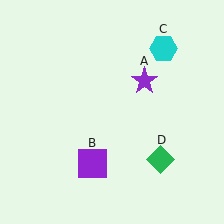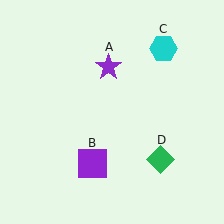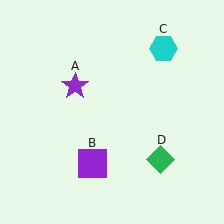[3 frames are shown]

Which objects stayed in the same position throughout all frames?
Purple square (object B) and cyan hexagon (object C) and green diamond (object D) remained stationary.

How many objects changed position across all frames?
1 object changed position: purple star (object A).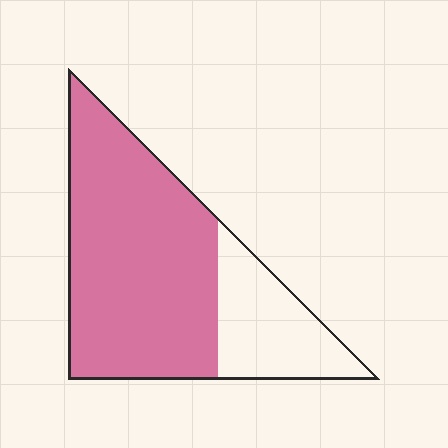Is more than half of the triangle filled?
Yes.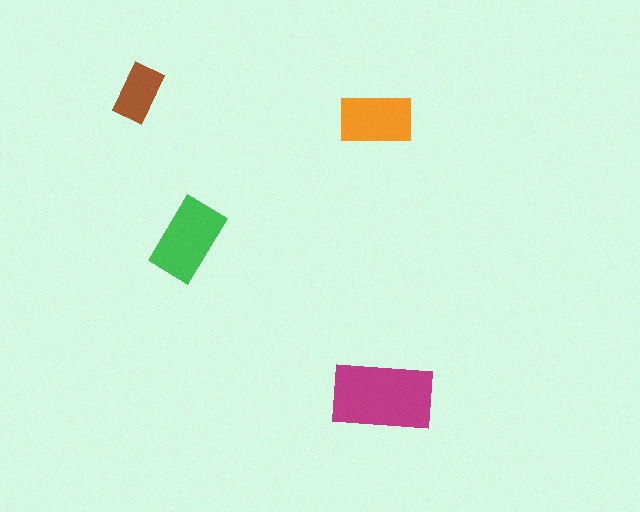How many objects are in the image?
There are 4 objects in the image.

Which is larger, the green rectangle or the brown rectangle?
The green one.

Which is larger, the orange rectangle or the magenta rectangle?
The magenta one.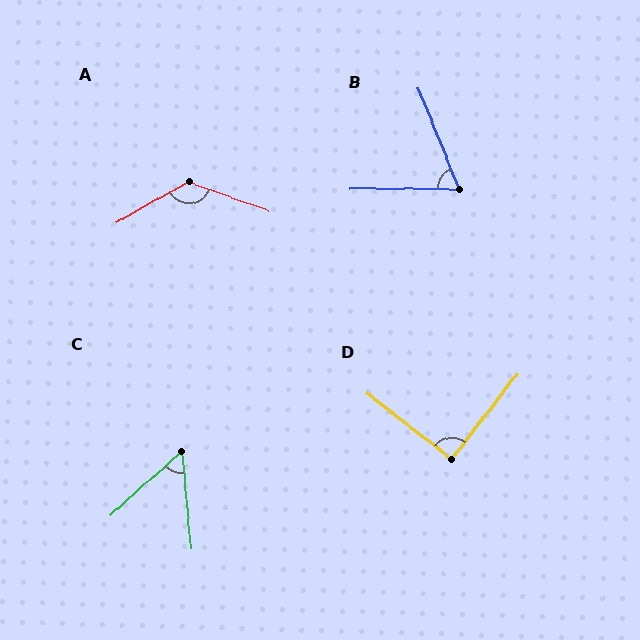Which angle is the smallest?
C, at approximately 53 degrees.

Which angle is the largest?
A, at approximately 131 degrees.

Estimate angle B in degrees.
Approximately 68 degrees.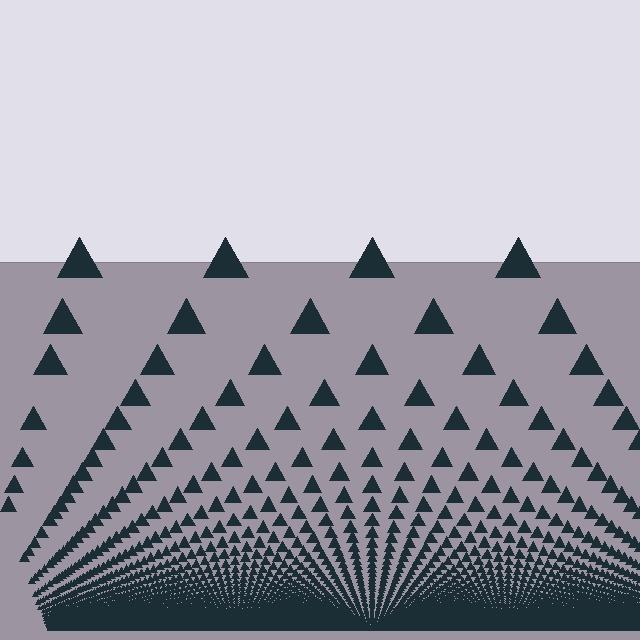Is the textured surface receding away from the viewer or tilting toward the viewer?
The surface appears to tilt toward the viewer. Texture elements get larger and sparser toward the top.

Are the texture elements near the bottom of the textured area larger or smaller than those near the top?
Smaller. The gradient is inverted — elements near the bottom are smaller and denser.